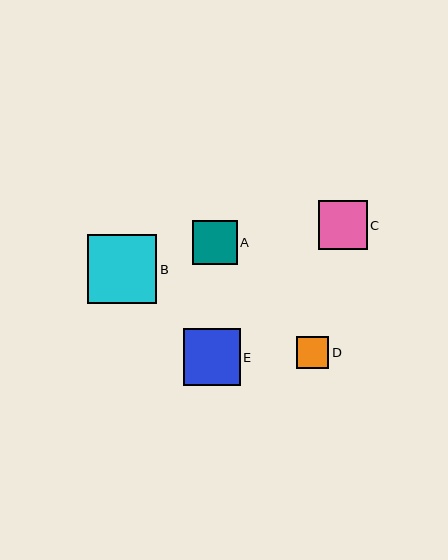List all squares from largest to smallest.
From largest to smallest: B, E, C, A, D.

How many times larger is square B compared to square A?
Square B is approximately 1.6 times the size of square A.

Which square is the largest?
Square B is the largest with a size of approximately 69 pixels.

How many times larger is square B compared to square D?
Square B is approximately 2.1 times the size of square D.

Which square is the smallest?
Square D is the smallest with a size of approximately 32 pixels.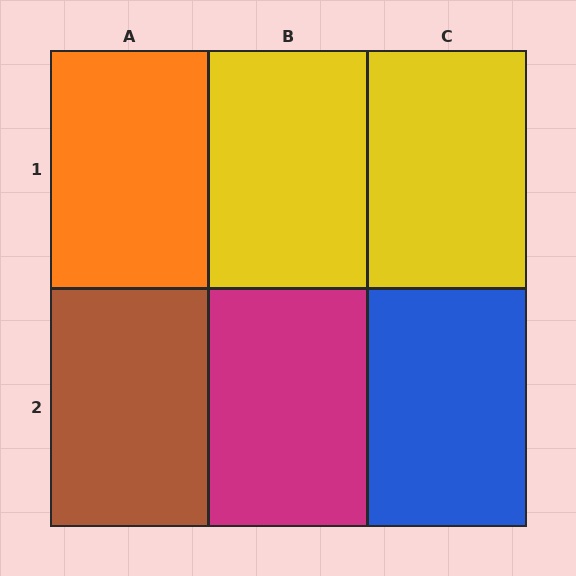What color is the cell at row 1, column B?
Yellow.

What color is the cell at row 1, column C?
Yellow.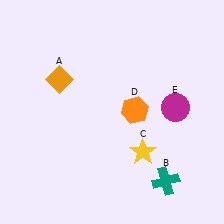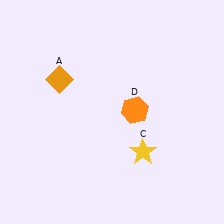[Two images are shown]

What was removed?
The teal cross (B), the magenta circle (E) were removed in Image 2.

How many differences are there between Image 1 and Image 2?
There are 2 differences between the two images.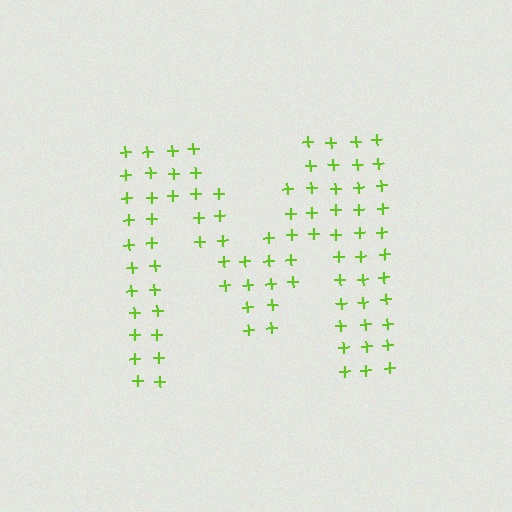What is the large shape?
The large shape is the letter M.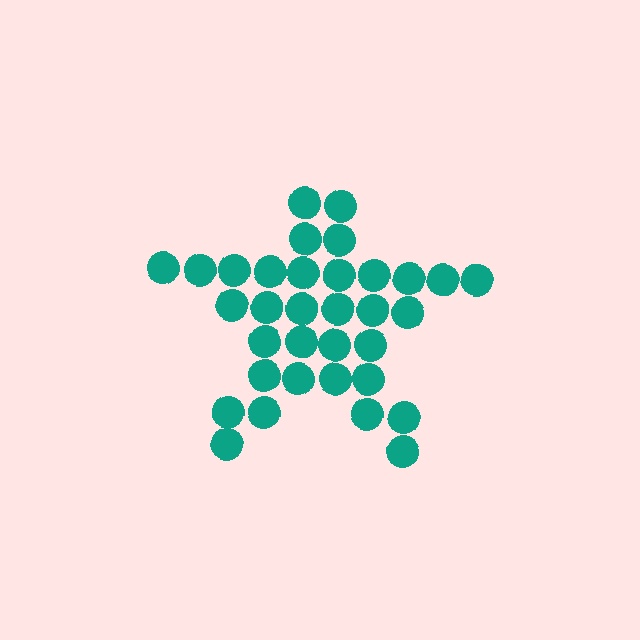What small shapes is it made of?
It is made of small circles.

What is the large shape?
The large shape is a star.